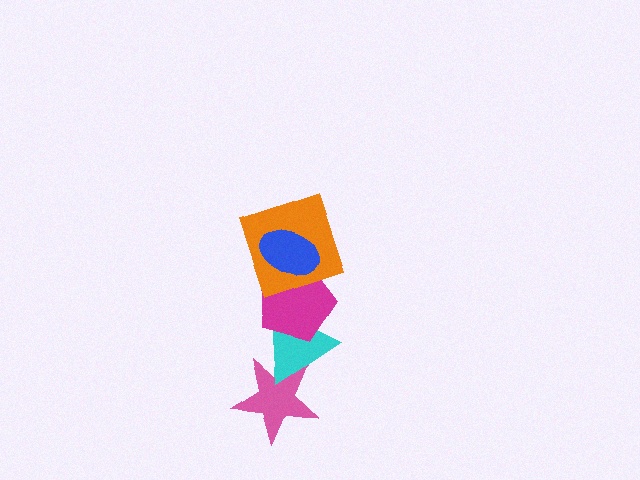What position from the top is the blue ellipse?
The blue ellipse is 1st from the top.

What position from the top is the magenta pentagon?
The magenta pentagon is 3rd from the top.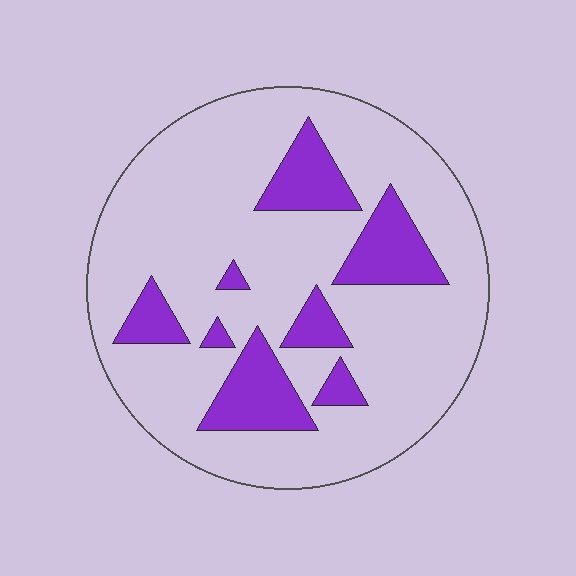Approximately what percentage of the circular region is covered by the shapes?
Approximately 20%.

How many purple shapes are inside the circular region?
8.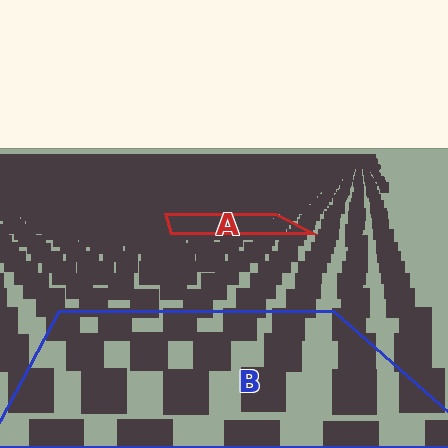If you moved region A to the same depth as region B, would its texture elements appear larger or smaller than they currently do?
They would appear larger. At a closer depth, the same texture elements are projected at a bigger on-screen size.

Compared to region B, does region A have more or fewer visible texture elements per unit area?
Region A has more texture elements per unit area — they are packed more densely because it is farther away.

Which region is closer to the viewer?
Region B is closer. The texture elements there are larger and more spread out.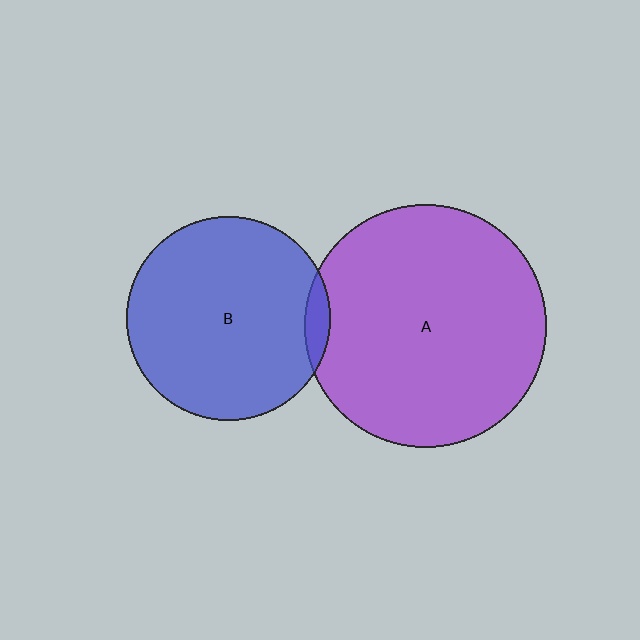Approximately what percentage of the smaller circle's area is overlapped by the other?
Approximately 5%.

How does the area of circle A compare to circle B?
Approximately 1.4 times.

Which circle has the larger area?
Circle A (purple).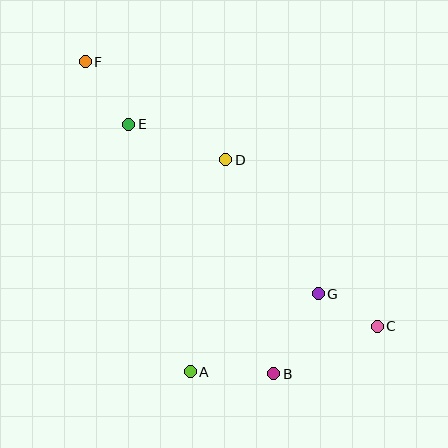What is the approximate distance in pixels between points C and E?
The distance between C and E is approximately 320 pixels.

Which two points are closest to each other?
Points C and G are closest to each other.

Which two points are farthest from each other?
Points C and F are farthest from each other.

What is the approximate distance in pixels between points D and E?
The distance between D and E is approximately 103 pixels.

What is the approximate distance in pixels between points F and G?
The distance between F and G is approximately 329 pixels.